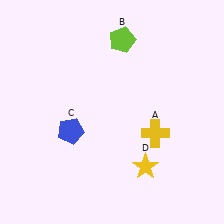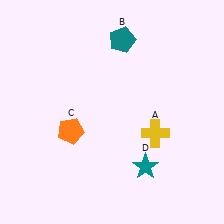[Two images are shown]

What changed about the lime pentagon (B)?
In Image 1, B is lime. In Image 2, it changed to teal.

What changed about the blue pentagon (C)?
In Image 1, C is blue. In Image 2, it changed to orange.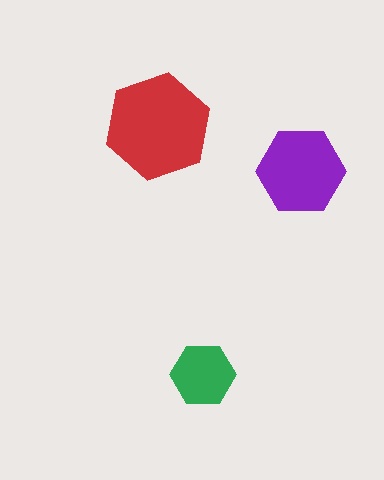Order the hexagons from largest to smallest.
the red one, the purple one, the green one.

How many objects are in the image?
There are 3 objects in the image.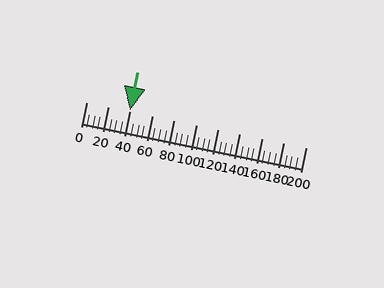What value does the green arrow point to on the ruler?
The green arrow points to approximately 40.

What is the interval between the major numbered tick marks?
The major tick marks are spaced 20 units apart.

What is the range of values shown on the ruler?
The ruler shows values from 0 to 200.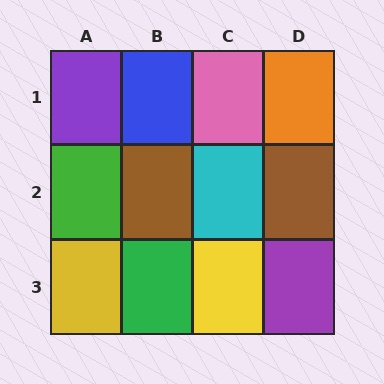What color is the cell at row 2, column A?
Green.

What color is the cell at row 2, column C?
Cyan.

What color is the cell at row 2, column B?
Brown.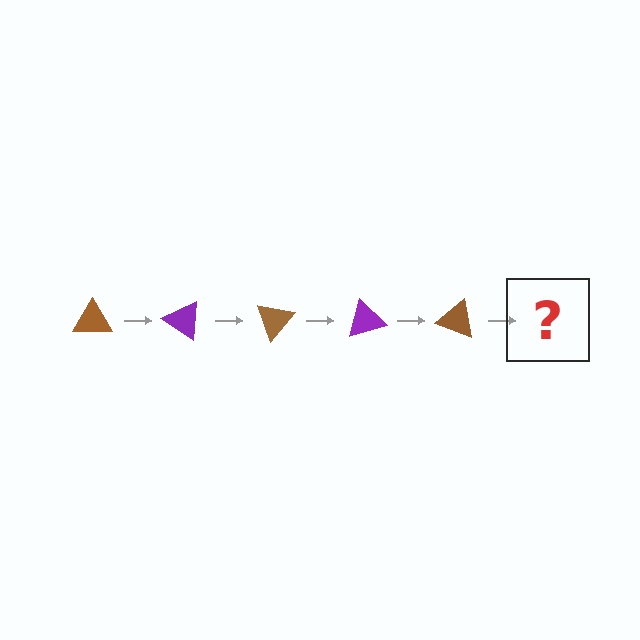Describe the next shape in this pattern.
It should be a purple triangle, rotated 175 degrees from the start.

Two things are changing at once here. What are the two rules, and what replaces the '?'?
The two rules are that it rotates 35 degrees each step and the color cycles through brown and purple. The '?' should be a purple triangle, rotated 175 degrees from the start.